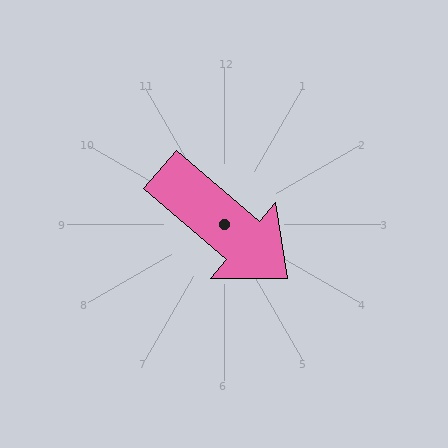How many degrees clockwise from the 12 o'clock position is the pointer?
Approximately 130 degrees.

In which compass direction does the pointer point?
Southeast.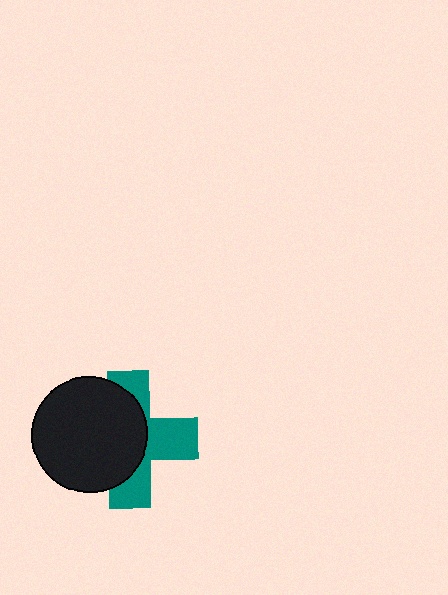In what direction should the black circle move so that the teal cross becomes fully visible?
The black circle should move left. That is the shortest direction to clear the overlap and leave the teal cross fully visible.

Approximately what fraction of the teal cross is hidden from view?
Roughly 54% of the teal cross is hidden behind the black circle.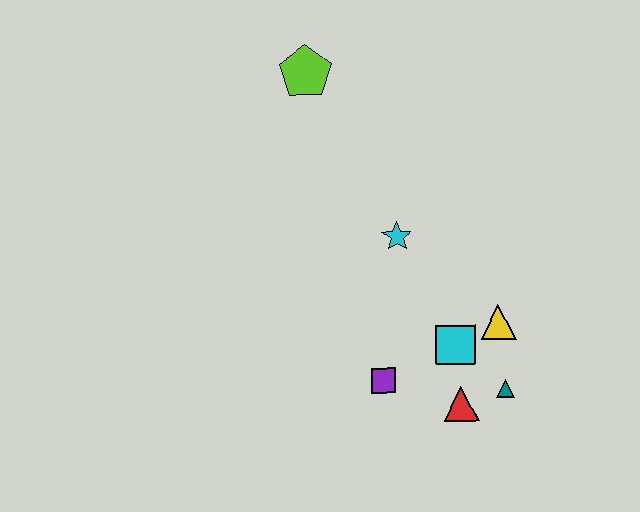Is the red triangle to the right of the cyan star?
Yes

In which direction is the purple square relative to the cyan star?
The purple square is below the cyan star.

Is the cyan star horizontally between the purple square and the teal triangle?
Yes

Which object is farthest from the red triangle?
The lime pentagon is farthest from the red triangle.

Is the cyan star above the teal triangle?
Yes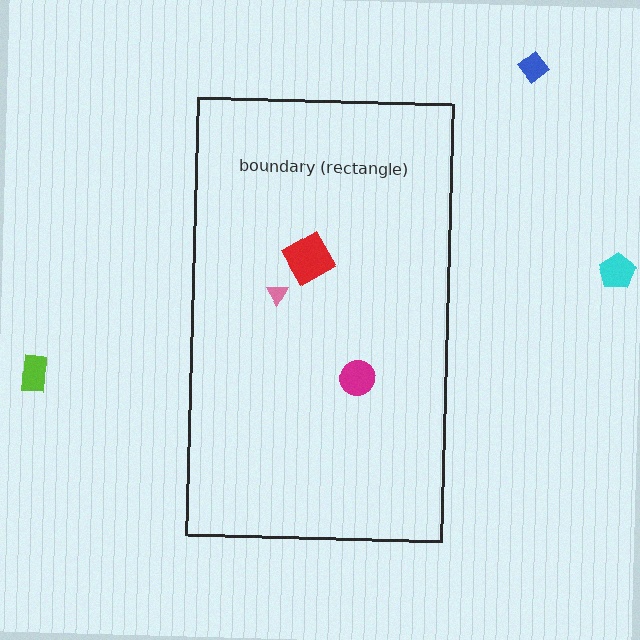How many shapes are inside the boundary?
3 inside, 3 outside.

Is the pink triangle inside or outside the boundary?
Inside.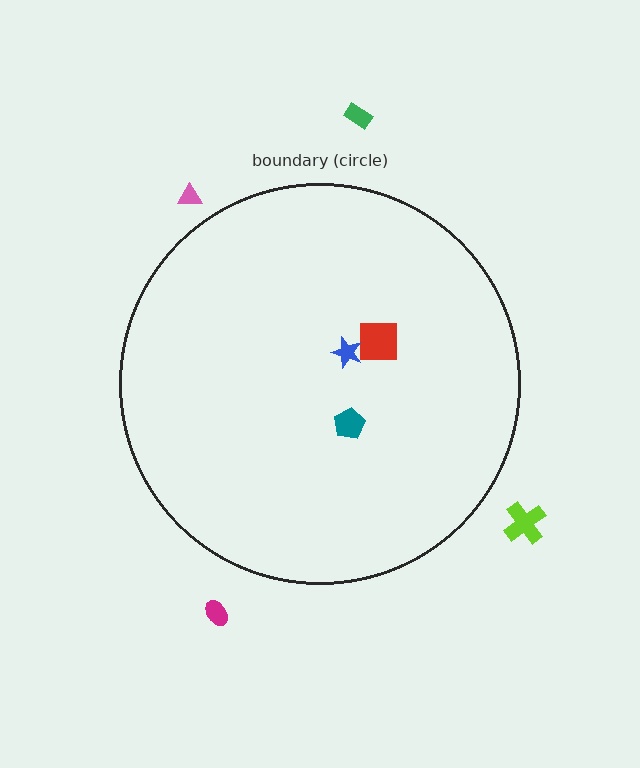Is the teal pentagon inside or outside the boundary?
Inside.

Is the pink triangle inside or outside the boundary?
Outside.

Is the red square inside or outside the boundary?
Inside.